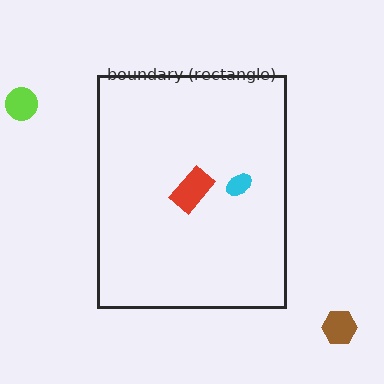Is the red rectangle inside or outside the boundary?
Inside.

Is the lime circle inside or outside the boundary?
Outside.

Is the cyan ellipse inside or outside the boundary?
Inside.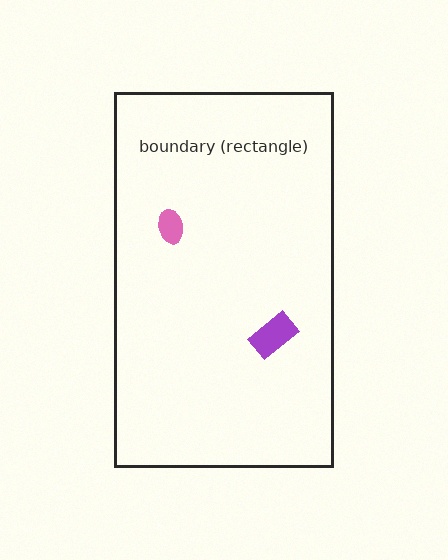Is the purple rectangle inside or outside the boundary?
Inside.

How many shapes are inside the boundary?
2 inside, 0 outside.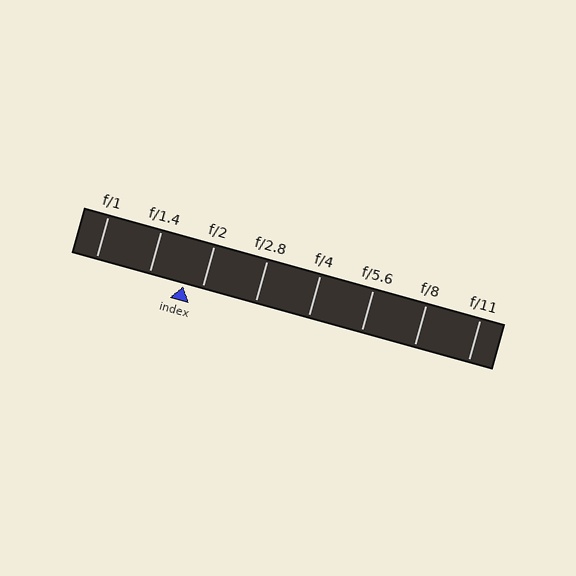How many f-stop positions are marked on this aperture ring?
There are 8 f-stop positions marked.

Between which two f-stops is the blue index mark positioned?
The index mark is between f/1.4 and f/2.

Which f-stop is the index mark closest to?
The index mark is closest to f/2.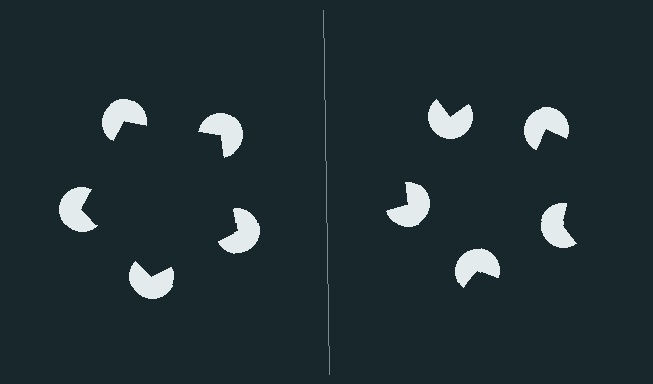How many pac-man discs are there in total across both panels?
10 — 5 on each side.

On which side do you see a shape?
An illusory pentagon appears on the left side. On the right side the wedge cuts are rotated, so no coherent shape forms.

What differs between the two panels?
The pac-man discs are positioned identically on both sides; only the wedge orientations differ. On the left they align to a pentagon; on the right they are misaligned.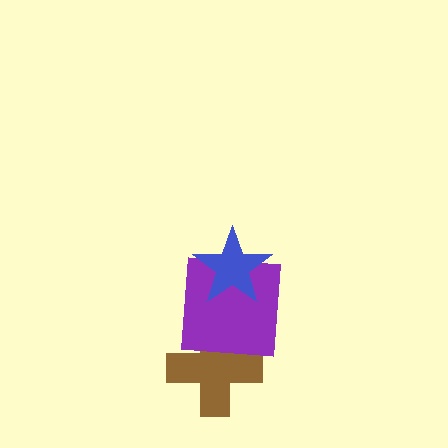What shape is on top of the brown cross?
The purple square is on top of the brown cross.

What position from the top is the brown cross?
The brown cross is 3rd from the top.